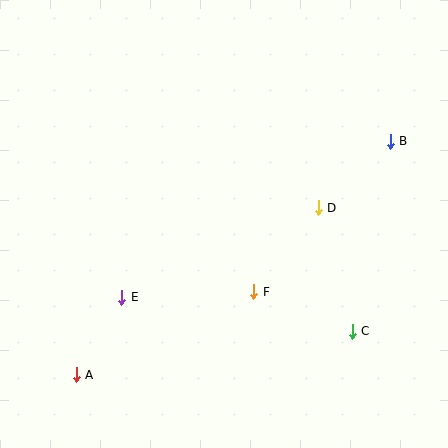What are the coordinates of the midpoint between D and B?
The midpoint between D and B is at (354, 174).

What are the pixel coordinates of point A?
Point A is at (76, 375).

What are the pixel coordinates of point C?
Point C is at (352, 331).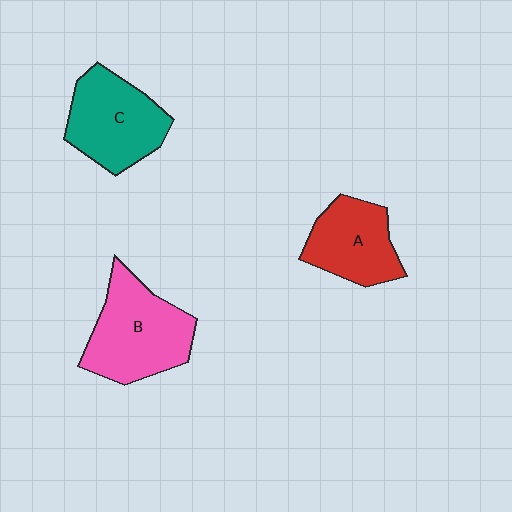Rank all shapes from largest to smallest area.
From largest to smallest: B (pink), C (teal), A (red).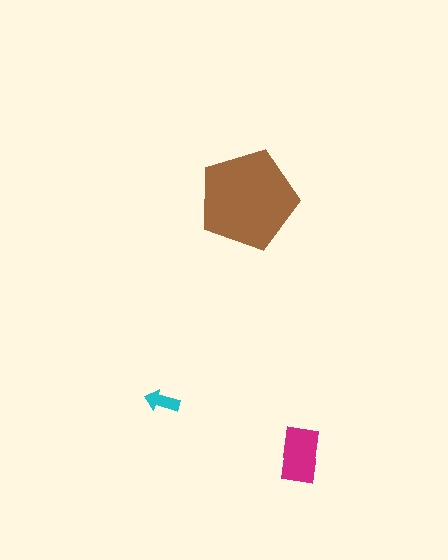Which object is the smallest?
The cyan arrow.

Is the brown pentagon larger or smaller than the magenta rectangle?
Larger.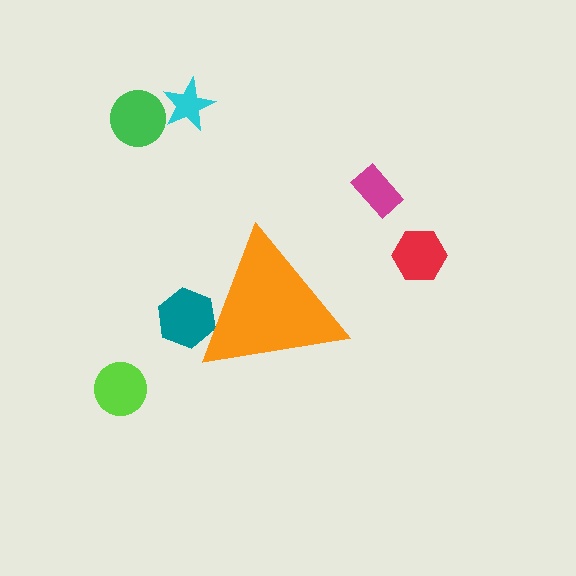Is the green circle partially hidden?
No, the green circle is fully visible.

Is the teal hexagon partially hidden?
Yes, the teal hexagon is partially hidden behind the orange triangle.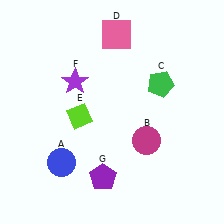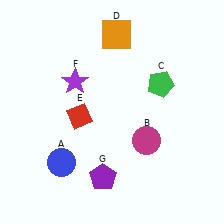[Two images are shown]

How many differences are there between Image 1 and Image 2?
There are 2 differences between the two images.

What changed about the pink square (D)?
In Image 1, D is pink. In Image 2, it changed to orange.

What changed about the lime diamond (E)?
In Image 1, E is lime. In Image 2, it changed to red.